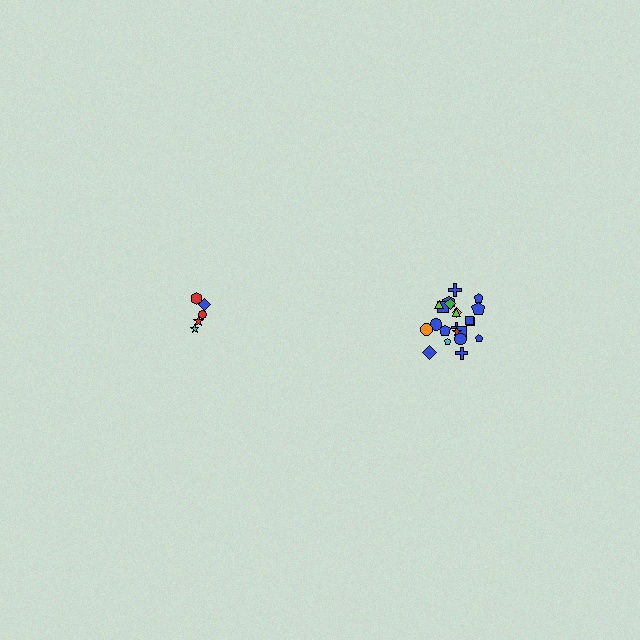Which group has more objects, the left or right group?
The right group.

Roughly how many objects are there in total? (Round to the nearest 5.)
Roughly 25 objects in total.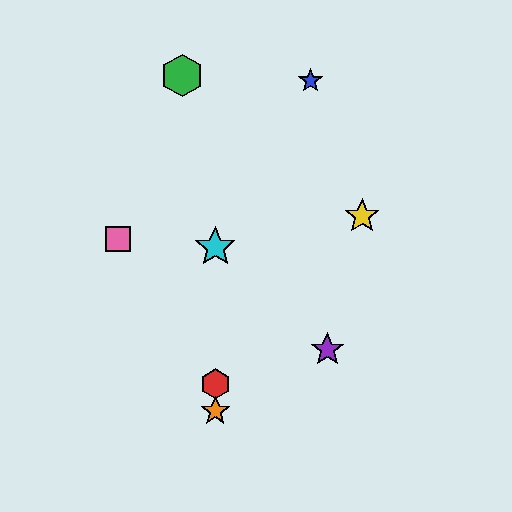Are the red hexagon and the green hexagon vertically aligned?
No, the red hexagon is at x≈215 and the green hexagon is at x≈182.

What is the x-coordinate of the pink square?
The pink square is at x≈118.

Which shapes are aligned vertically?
The red hexagon, the orange star, the cyan star are aligned vertically.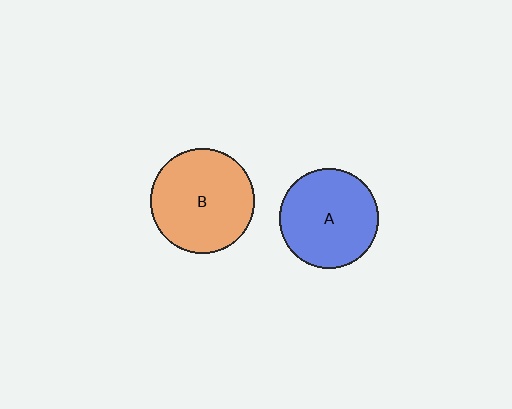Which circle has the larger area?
Circle B (orange).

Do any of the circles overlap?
No, none of the circles overlap.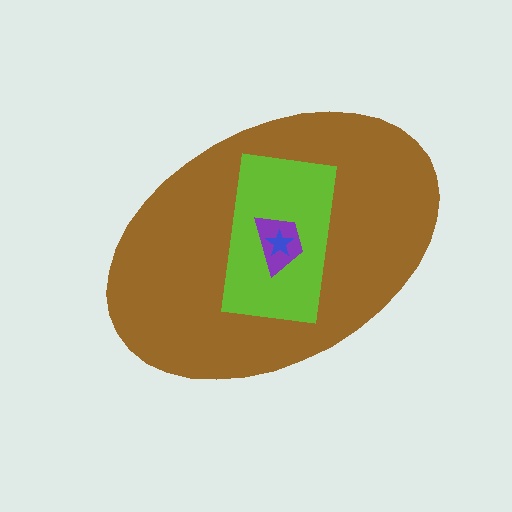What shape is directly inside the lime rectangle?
The purple trapezoid.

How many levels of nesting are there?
4.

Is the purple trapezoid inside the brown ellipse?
Yes.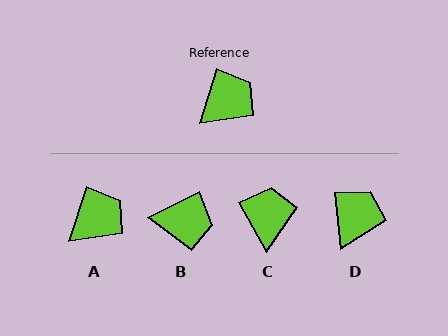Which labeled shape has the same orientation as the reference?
A.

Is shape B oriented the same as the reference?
No, it is off by about 46 degrees.